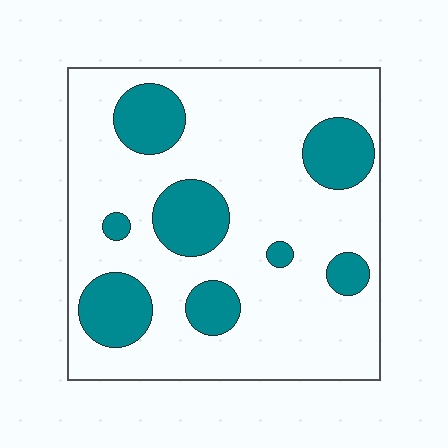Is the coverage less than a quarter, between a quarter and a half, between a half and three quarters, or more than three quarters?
Less than a quarter.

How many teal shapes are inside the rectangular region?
8.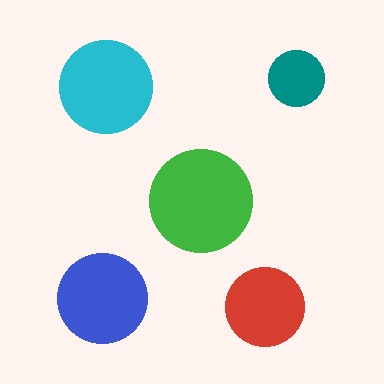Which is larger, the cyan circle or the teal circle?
The cyan one.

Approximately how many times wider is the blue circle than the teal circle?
About 1.5 times wider.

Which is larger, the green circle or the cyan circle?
The green one.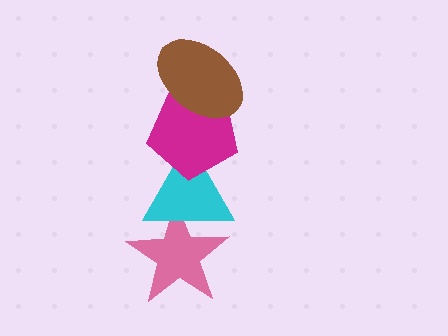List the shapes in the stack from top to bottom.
From top to bottom: the brown ellipse, the magenta pentagon, the cyan triangle, the pink star.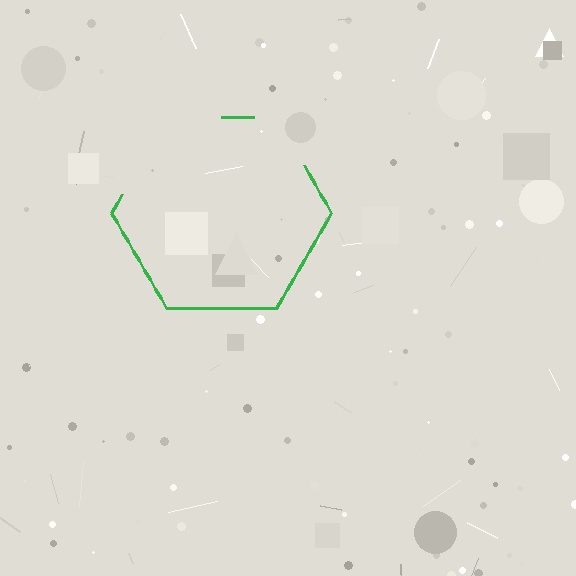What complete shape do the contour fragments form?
The contour fragments form a hexagon.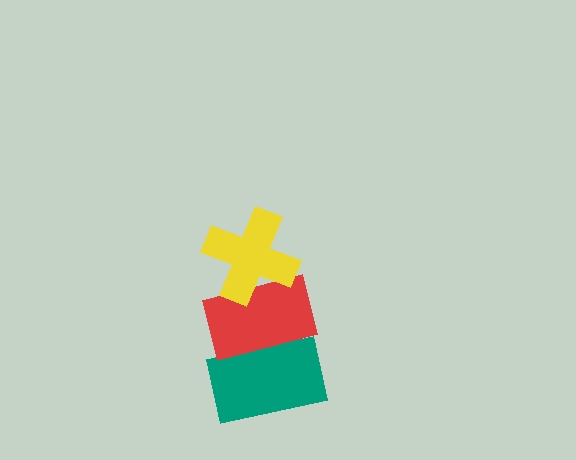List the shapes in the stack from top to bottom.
From top to bottom: the yellow cross, the red rectangle, the teal rectangle.